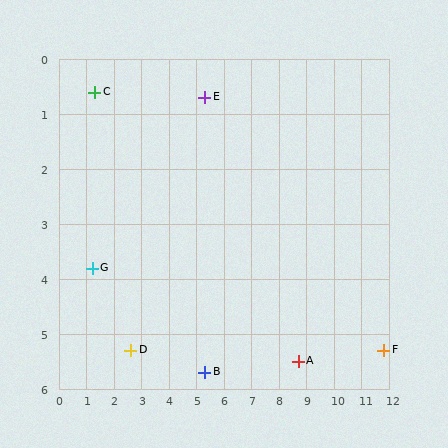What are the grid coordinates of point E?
Point E is at approximately (5.3, 0.7).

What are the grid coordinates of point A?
Point A is at approximately (8.7, 5.5).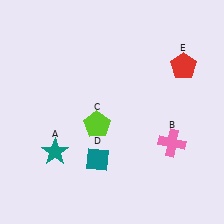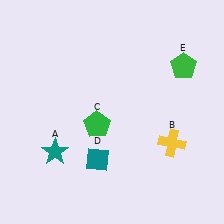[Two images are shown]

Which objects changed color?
B changed from pink to yellow. C changed from lime to green. E changed from red to green.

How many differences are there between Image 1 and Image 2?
There are 3 differences between the two images.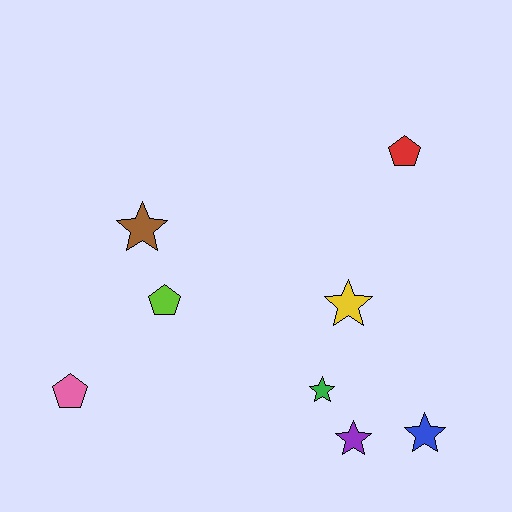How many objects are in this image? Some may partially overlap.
There are 8 objects.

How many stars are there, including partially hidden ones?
There are 5 stars.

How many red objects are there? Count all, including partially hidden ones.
There is 1 red object.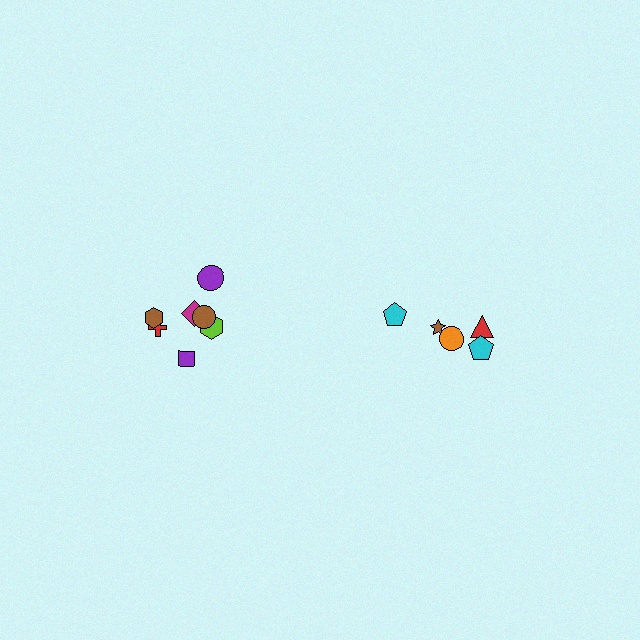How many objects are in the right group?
There are 5 objects.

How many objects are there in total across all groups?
There are 12 objects.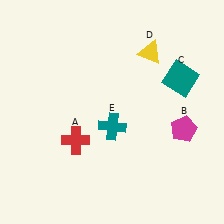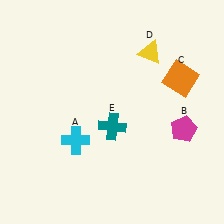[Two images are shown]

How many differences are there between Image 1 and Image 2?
There are 2 differences between the two images.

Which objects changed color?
A changed from red to cyan. C changed from teal to orange.